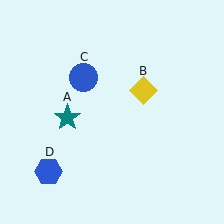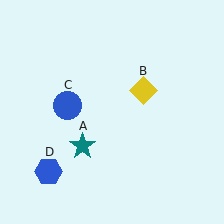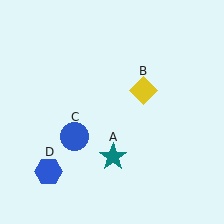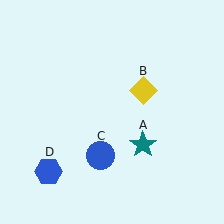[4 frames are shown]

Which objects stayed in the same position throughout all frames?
Yellow diamond (object B) and blue hexagon (object D) remained stationary.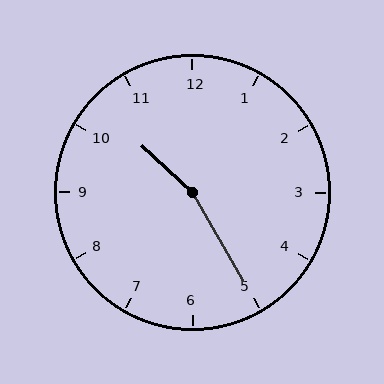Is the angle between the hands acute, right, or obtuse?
It is obtuse.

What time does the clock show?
10:25.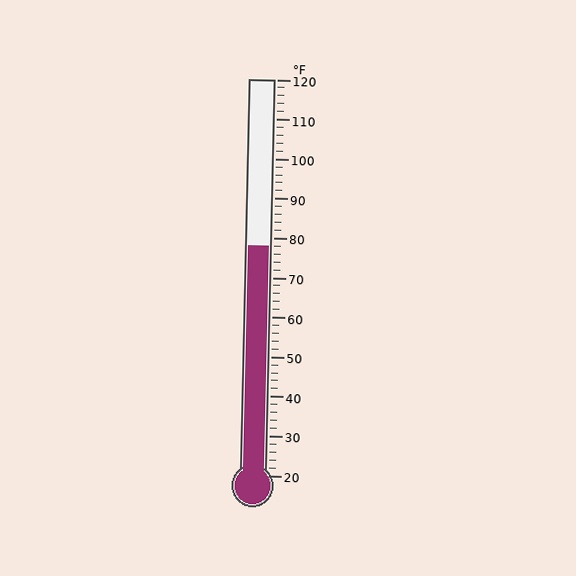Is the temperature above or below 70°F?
The temperature is above 70°F.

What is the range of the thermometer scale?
The thermometer scale ranges from 20°F to 120°F.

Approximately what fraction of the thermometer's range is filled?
The thermometer is filled to approximately 60% of its range.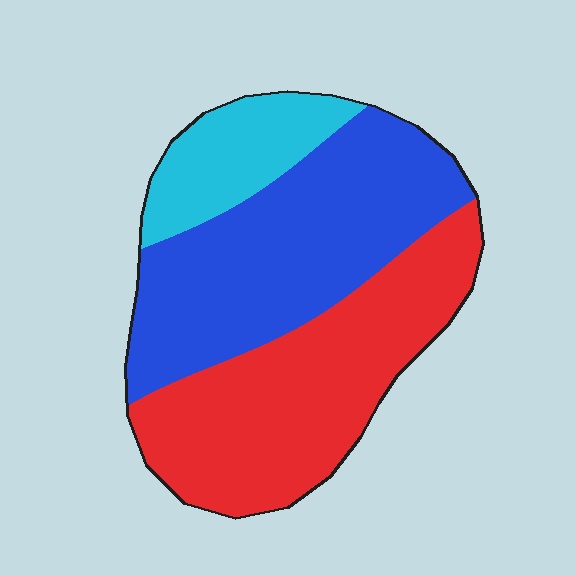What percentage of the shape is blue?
Blue covers roughly 45% of the shape.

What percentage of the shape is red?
Red takes up about two fifths (2/5) of the shape.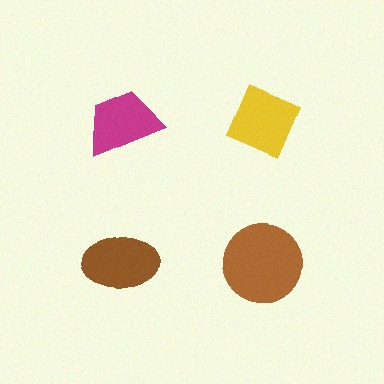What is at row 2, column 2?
A brown circle.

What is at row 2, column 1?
A brown ellipse.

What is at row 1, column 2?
A yellow diamond.